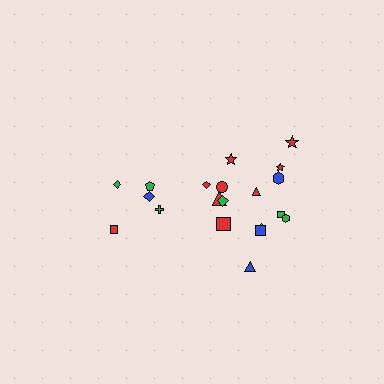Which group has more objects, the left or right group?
The right group.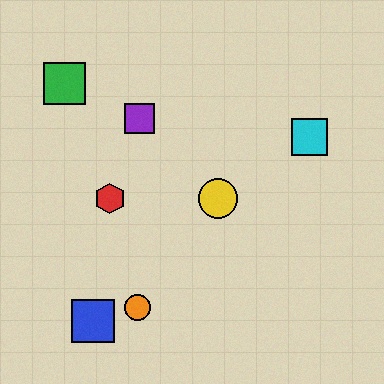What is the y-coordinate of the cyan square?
The cyan square is at y≈137.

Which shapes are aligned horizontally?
The red hexagon, the yellow circle are aligned horizontally.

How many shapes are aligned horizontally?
2 shapes (the red hexagon, the yellow circle) are aligned horizontally.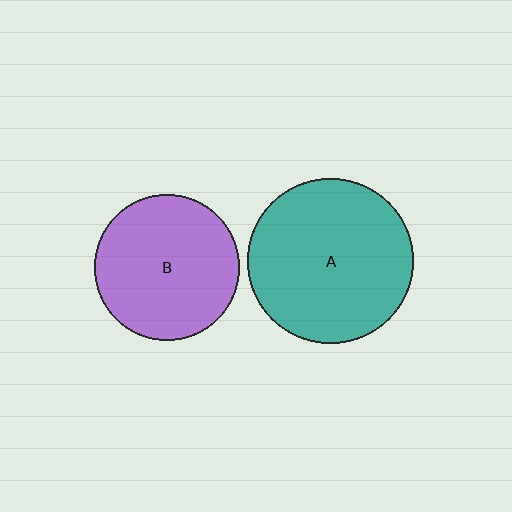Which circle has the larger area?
Circle A (teal).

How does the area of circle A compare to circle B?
Approximately 1.3 times.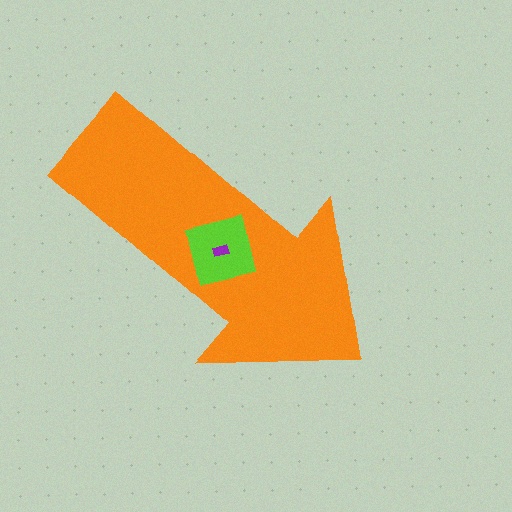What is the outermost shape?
The orange arrow.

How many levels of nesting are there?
3.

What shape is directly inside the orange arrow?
The lime square.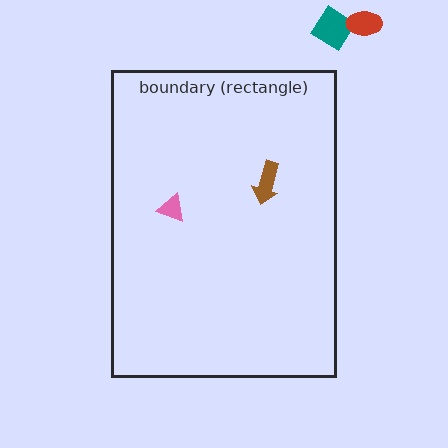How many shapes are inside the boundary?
2 inside, 2 outside.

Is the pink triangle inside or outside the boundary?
Inside.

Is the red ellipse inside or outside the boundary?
Outside.